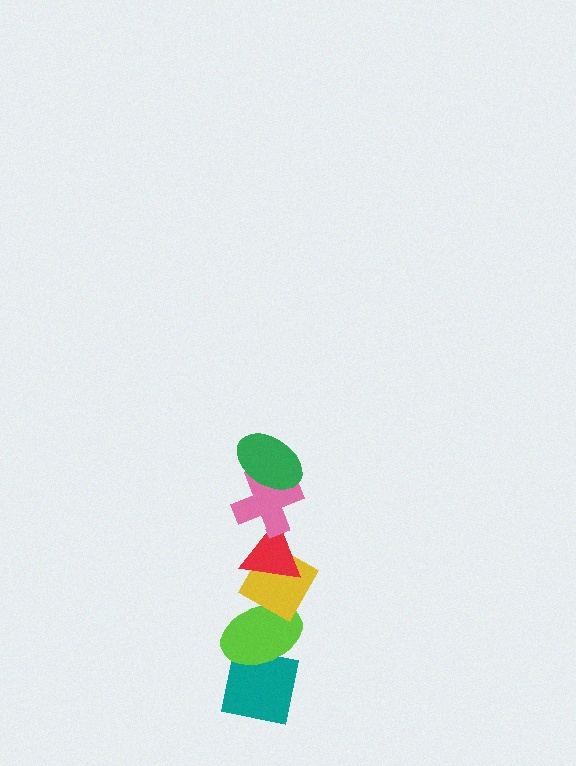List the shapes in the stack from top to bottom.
From top to bottom: the green ellipse, the pink cross, the red triangle, the yellow diamond, the lime ellipse, the teal square.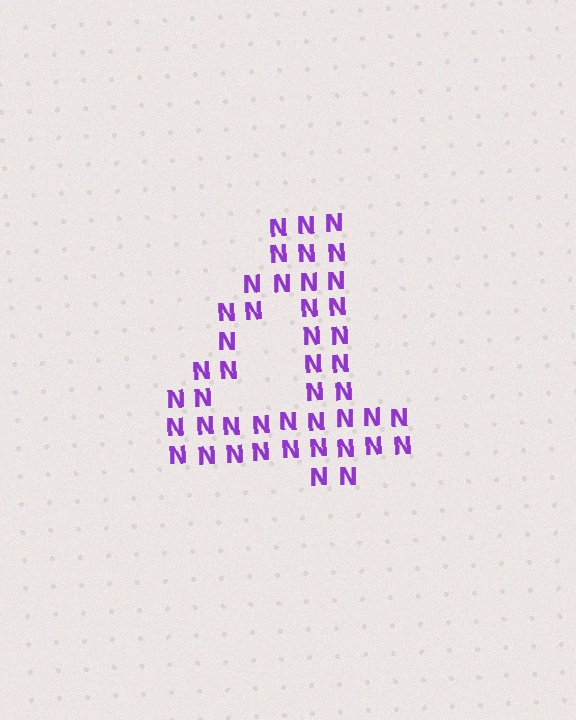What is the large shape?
The large shape is the digit 4.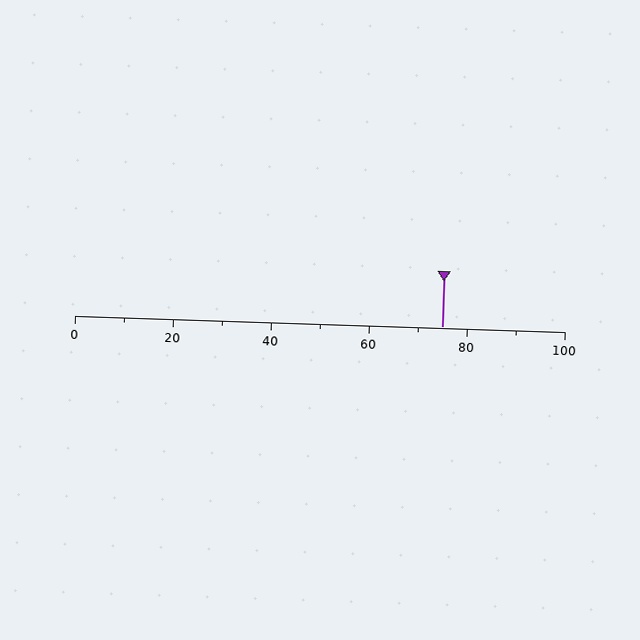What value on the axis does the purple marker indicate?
The marker indicates approximately 75.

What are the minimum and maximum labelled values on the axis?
The axis runs from 0 to 100.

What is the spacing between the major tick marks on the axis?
The major ticks are spaced 20 apart.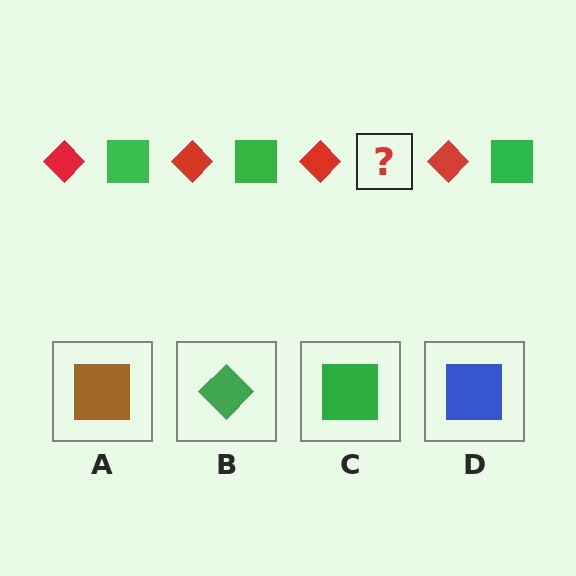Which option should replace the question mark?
Option C.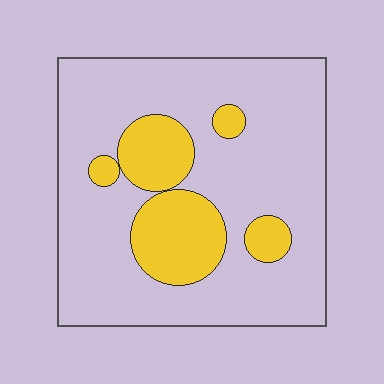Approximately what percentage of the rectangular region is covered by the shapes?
Approximately 20%.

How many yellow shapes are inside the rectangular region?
5.